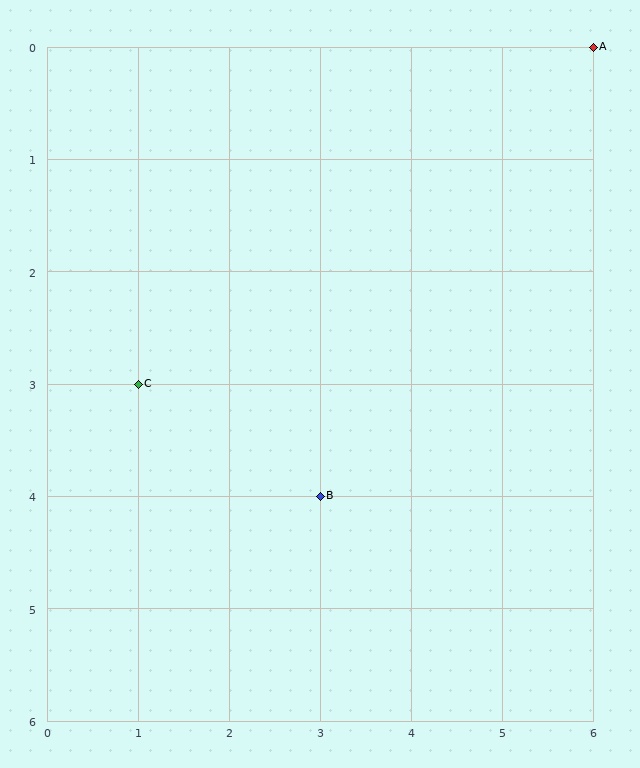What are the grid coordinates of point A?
Point A is at grid coordinates (6, 0).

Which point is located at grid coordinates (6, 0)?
Point A is at (6, 0).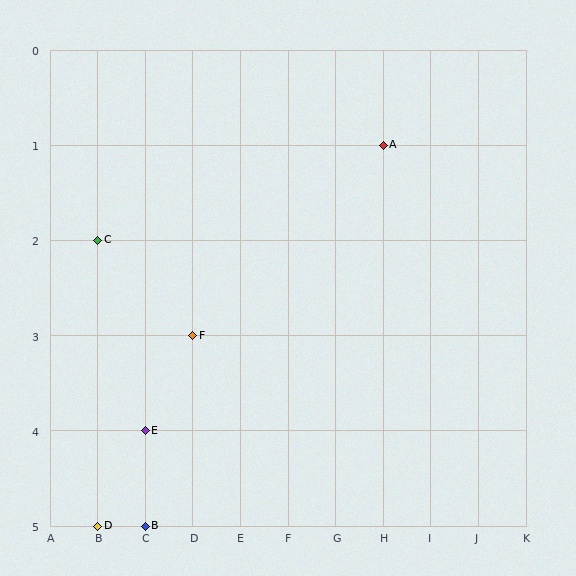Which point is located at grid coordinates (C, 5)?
Point B is at (C, 5).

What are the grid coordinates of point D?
Point D is at grid coordinates (B, 5).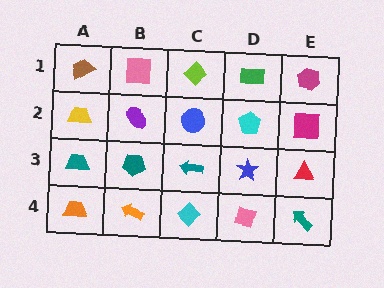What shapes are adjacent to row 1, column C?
A blue circle (row 2, column C), a pink square (row 1, column B), a green rectangle (row 1, column D).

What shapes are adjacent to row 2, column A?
A brown trapezoid (row 1, column A), a teal trapezoid (row 3, column A), a purple ellipse (row 2, column B).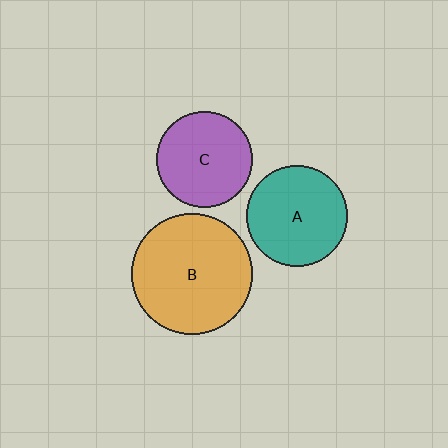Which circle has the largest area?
Circle B (orange).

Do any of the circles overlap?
No, none of the circles overlap.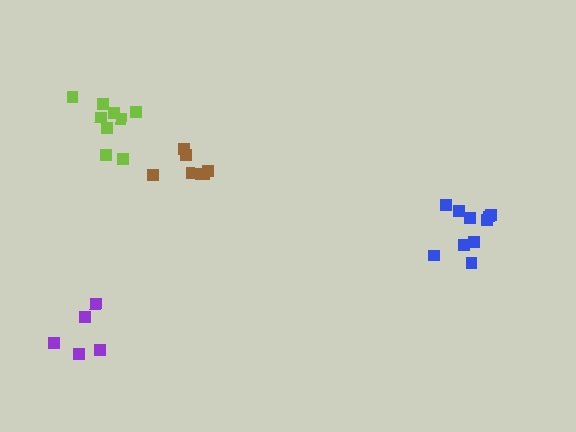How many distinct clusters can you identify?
There are 4 distinct clusters.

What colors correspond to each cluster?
The clusters are colored: lime, brown, blue, purple.